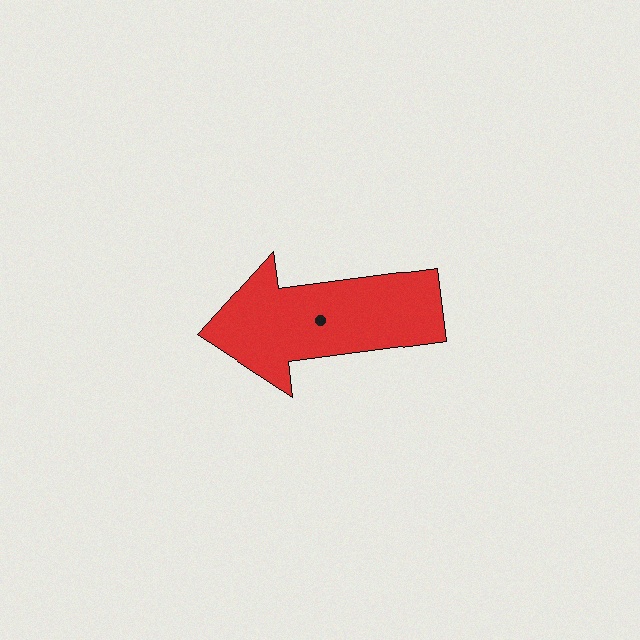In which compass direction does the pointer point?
West.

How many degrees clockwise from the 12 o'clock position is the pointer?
Approximately 263 degrees.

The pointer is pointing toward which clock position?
Roughly 9 o'clock.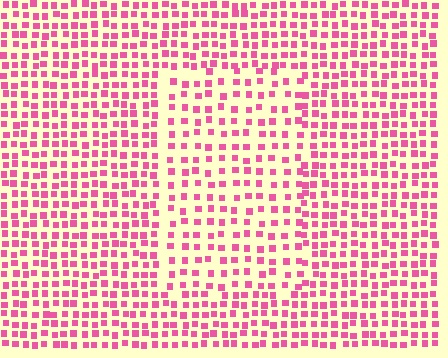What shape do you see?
I see a rectangle.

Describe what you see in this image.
The image contains small pink elements arranged at two different densities. A rectangle-shaped region is visible where the elements are less densely packed than the surrounding area.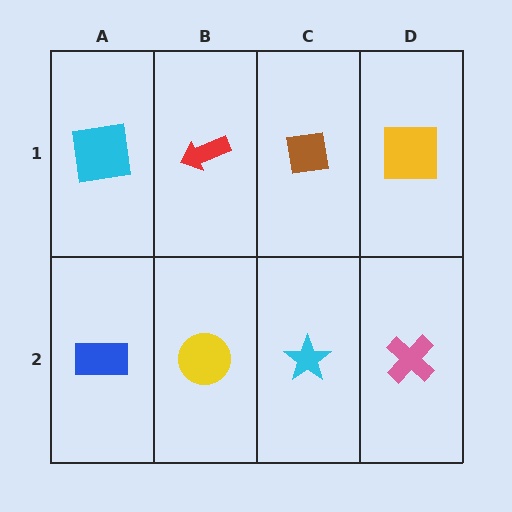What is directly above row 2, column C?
A brown square.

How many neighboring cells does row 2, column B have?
3.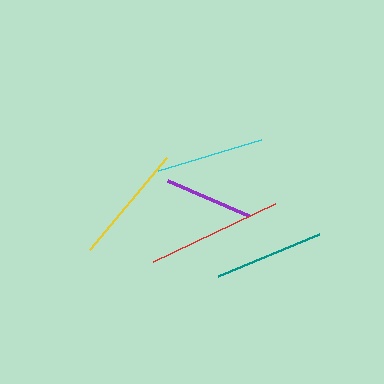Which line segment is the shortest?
The purple line is the shortest at approximately 88 pixels.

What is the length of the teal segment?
The teal segment is approximately 109 pixels long.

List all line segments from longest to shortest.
From longest to shortest: red, yellow, teal, cyan, purple.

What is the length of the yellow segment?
The yellow segment is approximately 120 pixels long.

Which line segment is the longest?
The red line is the longest at approximately 136 pixels.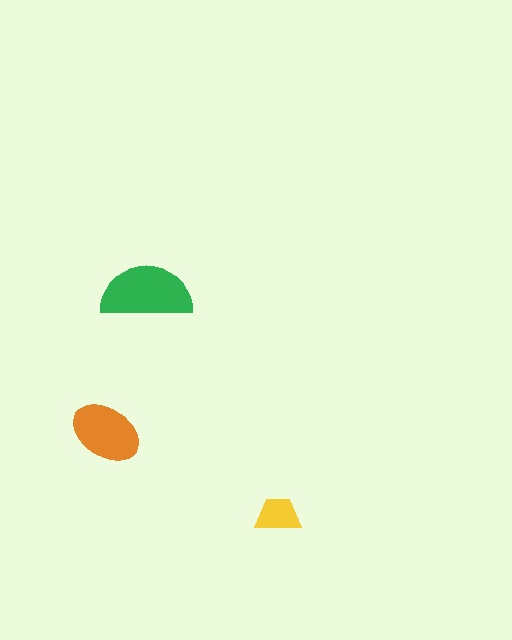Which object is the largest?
The green semicircle.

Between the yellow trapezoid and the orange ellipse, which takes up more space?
The orange ellipse.